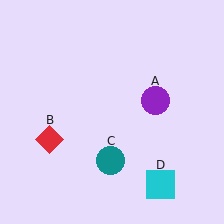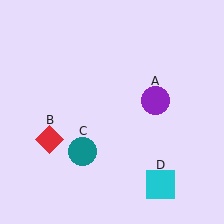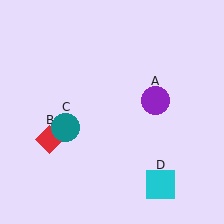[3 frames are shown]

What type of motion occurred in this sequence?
The teal circle (object C) rotated clockwise around the center of the scene.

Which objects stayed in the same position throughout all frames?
Purple circle (object A) and red diamond (object B) and cyan square (object D) remained stationary.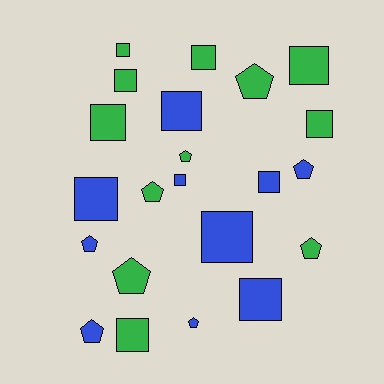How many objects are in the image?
There are 22 objects.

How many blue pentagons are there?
There are 4 blue pentagons.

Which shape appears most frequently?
Square, with 13 objects.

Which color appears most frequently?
Green, with 12 objects.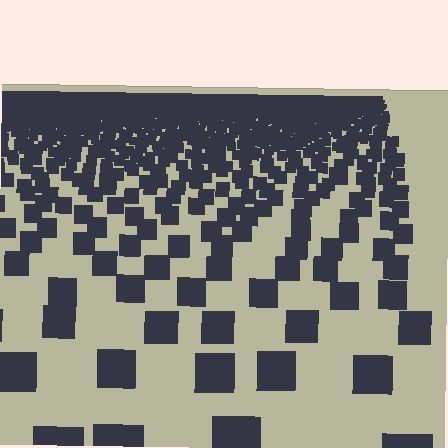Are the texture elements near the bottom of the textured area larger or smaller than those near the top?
Larger. Near the bottom, elements are closer to the viewer and appear at a bigger on-screen size.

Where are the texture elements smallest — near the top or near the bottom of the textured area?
Near the top.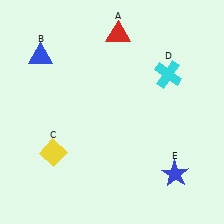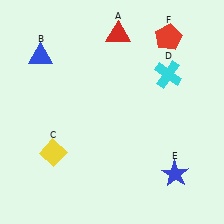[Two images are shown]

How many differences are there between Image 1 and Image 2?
There is 1 difference between the two images.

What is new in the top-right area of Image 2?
A red pentagon (F) was added in the top-right area of Image 2.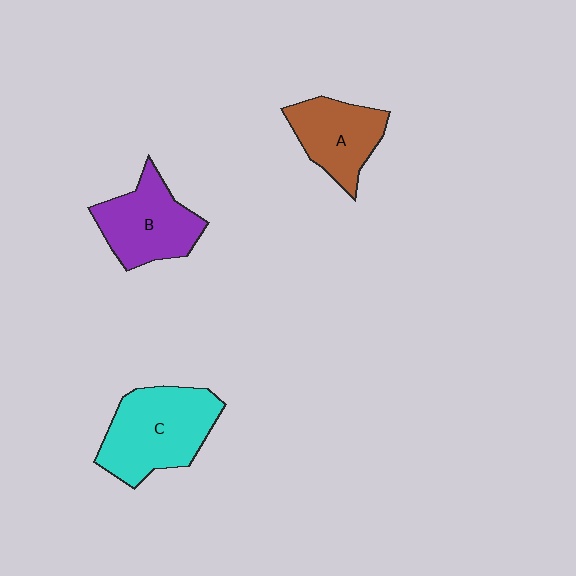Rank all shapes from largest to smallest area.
From largest to smallest: C (cyan), B (purple), A (brown).